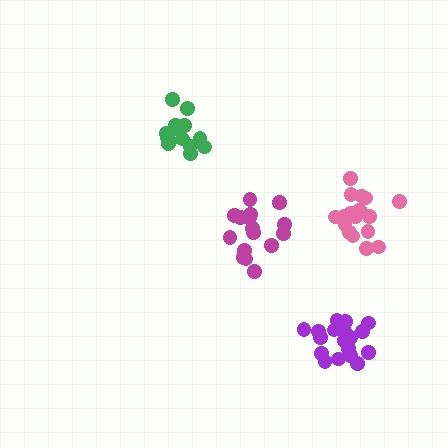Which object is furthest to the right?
The pink cluster is rightmost.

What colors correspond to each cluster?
The clusters are colored: green, magenta, pink, purple.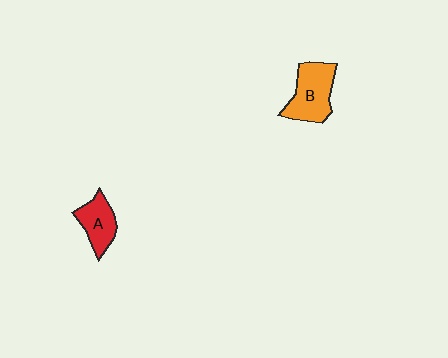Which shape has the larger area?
Shape B (orange).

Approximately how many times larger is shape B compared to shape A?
Approximately 1.4 times.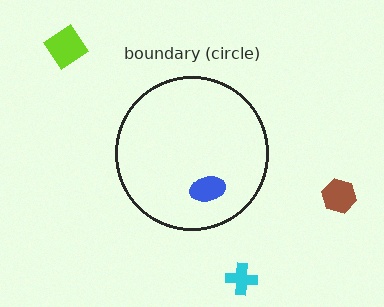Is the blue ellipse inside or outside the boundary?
Inside.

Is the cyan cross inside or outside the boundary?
Outside.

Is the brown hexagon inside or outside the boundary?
Outside.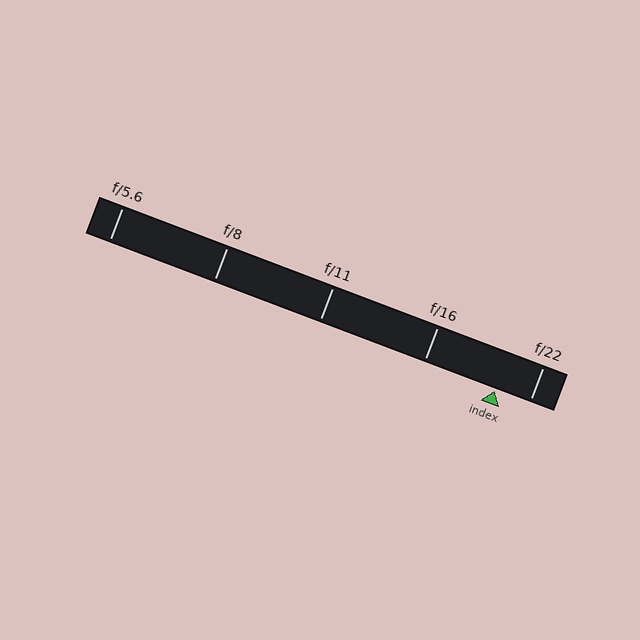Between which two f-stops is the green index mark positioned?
The index mark is between f/16 and f/22.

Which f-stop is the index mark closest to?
The index mark is closest to f/22.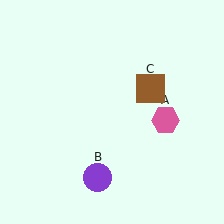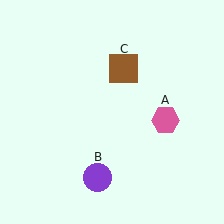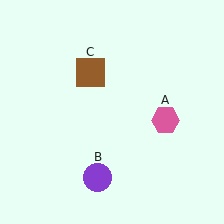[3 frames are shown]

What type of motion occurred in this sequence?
The brown square (object C) rotated counterclockwise around the center of the scene.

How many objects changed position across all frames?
1 object changed position: brown square (object C).